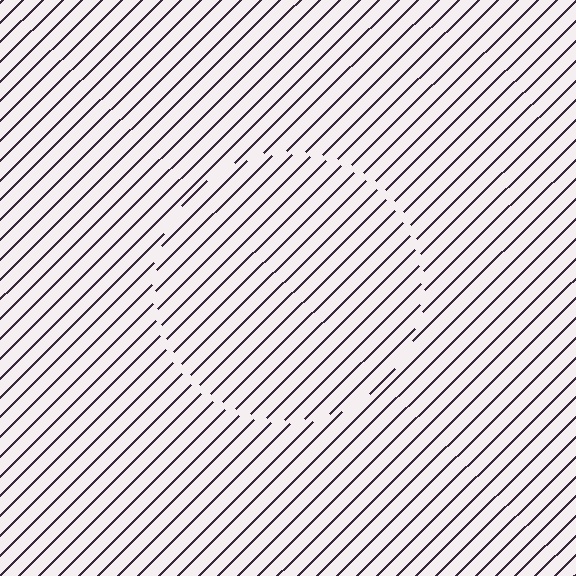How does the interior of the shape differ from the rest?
The interior of the shape contains the same grating, shifted by half a period — the contour is defined by the phase discontinuity where line-ends from the inner and outer gratings abut.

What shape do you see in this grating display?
An illusory circle. The interior of the shape contains the same grating, shifted by half a period — the contour is defined by the phase discontinuity where line-ends from the inner and outer gratings abut.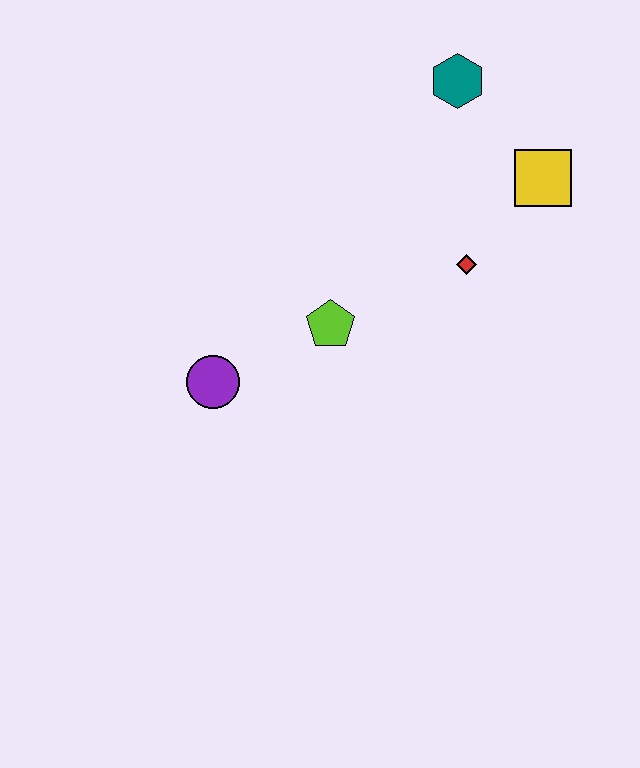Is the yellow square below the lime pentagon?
No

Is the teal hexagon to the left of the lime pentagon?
No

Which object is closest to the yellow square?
The red diamond is closest to the yellow square.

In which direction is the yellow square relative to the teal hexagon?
The yellow square is below the teal hexagon.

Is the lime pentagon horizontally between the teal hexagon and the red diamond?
No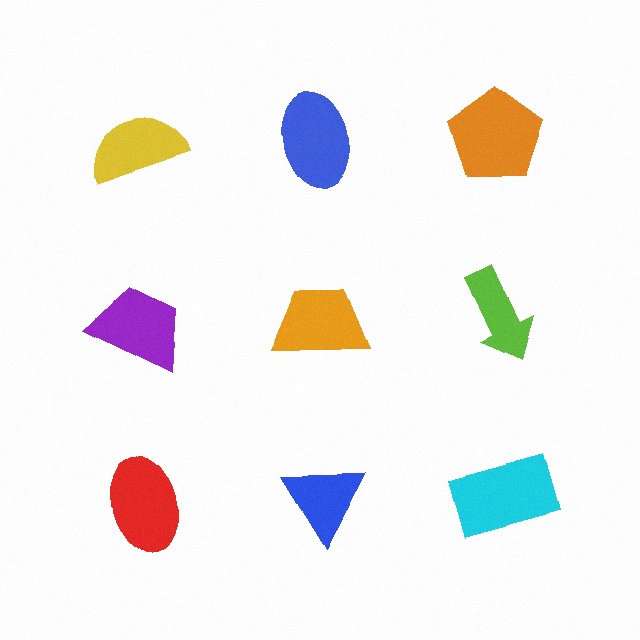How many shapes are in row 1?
3 shapes.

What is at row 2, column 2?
An orange trapezoid.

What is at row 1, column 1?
A yellow semicircle.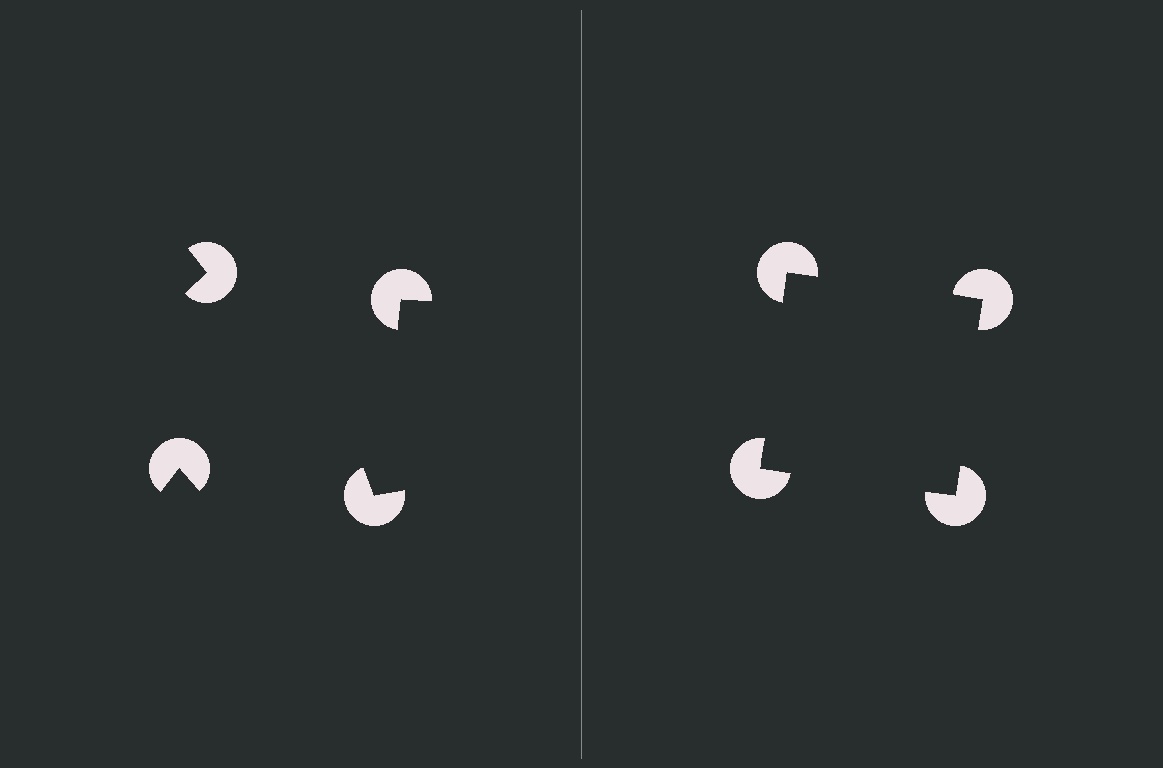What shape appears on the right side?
An illusory square.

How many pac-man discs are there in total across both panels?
8 — 4 on each side.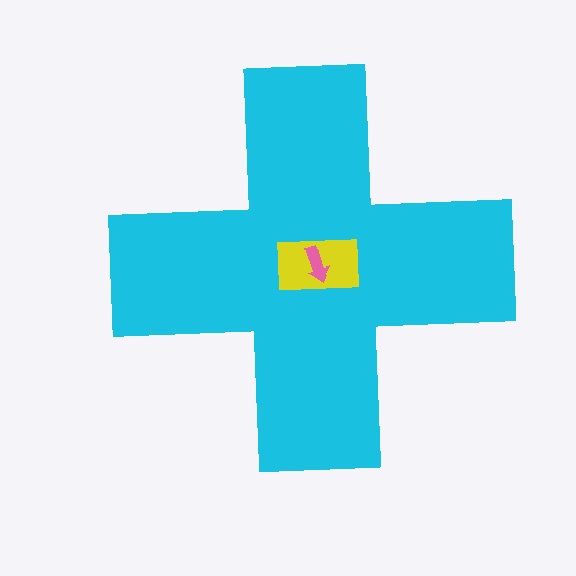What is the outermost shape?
The cyan cross.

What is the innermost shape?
The pink arrow.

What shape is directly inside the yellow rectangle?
The pink arrow.